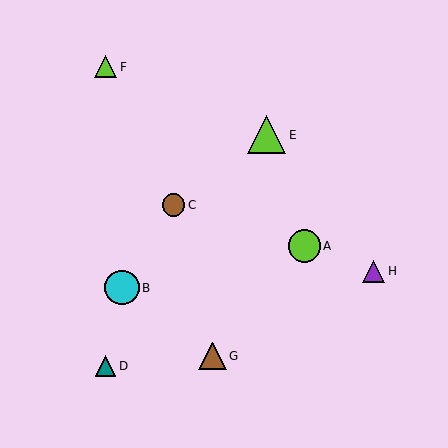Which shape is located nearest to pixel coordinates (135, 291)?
The cyan circle (labeled B) at (122, 288) is nearest to that location.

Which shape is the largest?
The lime triangle (labeled E) is the largest.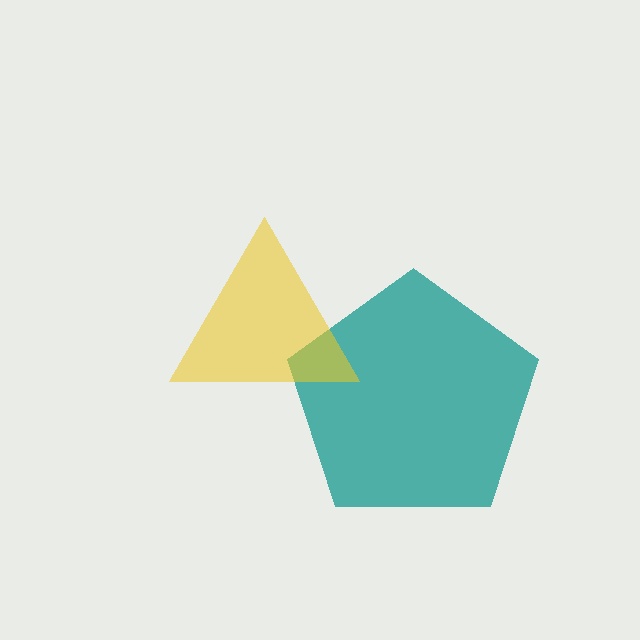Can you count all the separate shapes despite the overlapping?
Yes, there are 2 separate shapes.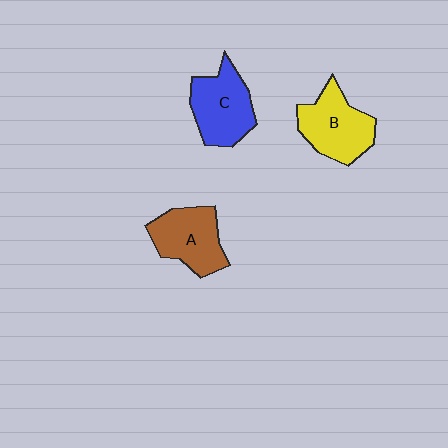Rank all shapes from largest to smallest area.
From largest to smallest: B (yellow), C (blue), A (brown).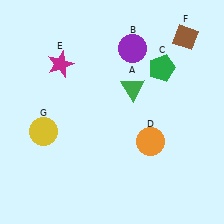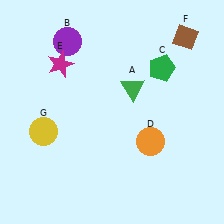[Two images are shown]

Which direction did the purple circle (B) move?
The purple circle (B) moved left.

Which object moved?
The purple circle (B) moved left.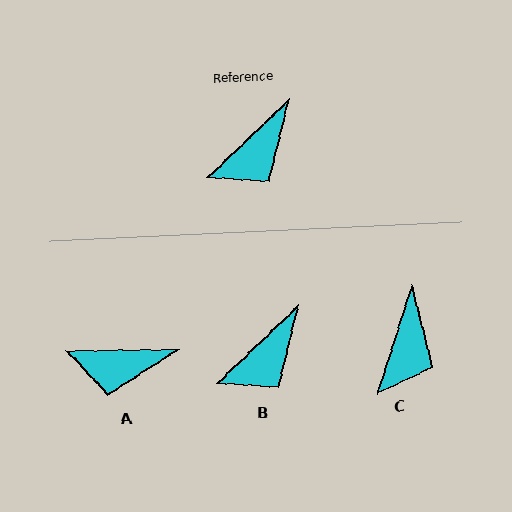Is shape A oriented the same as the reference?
No, it is off by about 43 degrees.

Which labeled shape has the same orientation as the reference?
B.